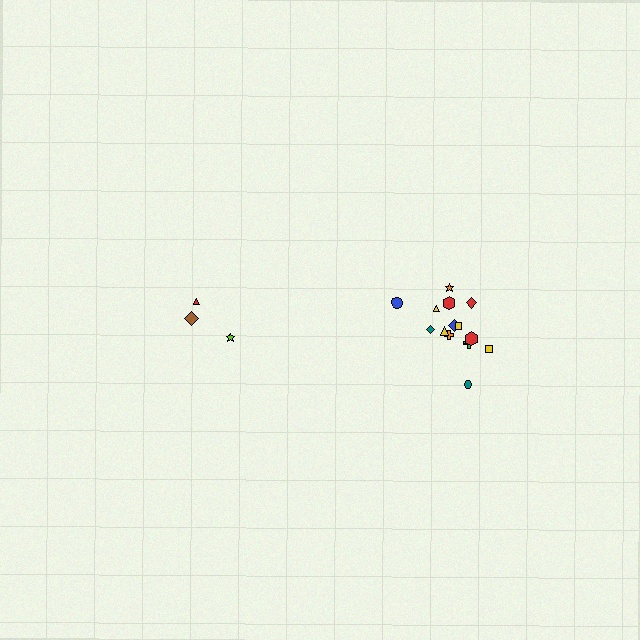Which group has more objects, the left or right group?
The right group.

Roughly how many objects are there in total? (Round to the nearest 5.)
Roughly 20 objects in total.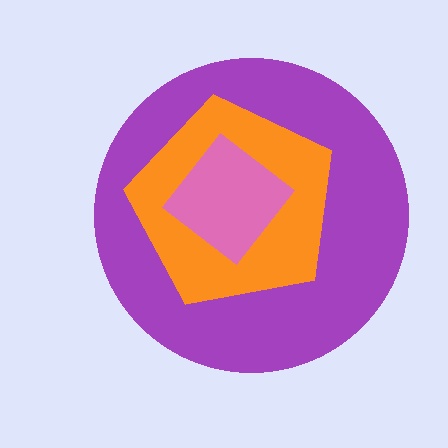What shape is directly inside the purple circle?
The orange pentagon.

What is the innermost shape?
The pink diamond.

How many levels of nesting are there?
3.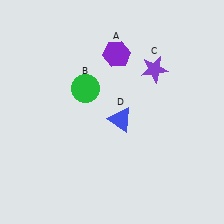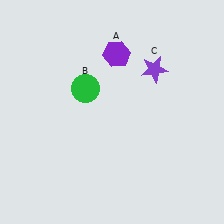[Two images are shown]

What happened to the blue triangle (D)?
The blue triangle (D) was removed in Image 2. It was in the bottom-right area of Image 1.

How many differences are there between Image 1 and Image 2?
There is 1 difference between the two images.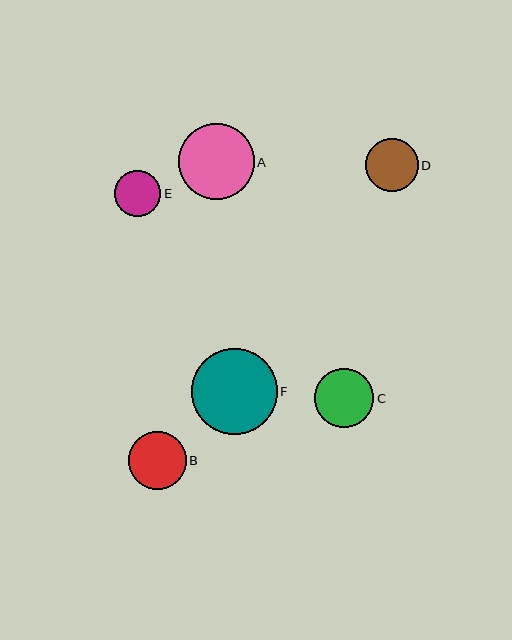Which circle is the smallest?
Circle E is the smallest with a size of approximately 46 pixels.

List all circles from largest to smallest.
From largest to smallest: F, A, C, B, D, E.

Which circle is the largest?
Circle F is the largest with a size of approximately 86 pixels.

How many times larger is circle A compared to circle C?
Circle A is approximately 1.3 times the size of circle C.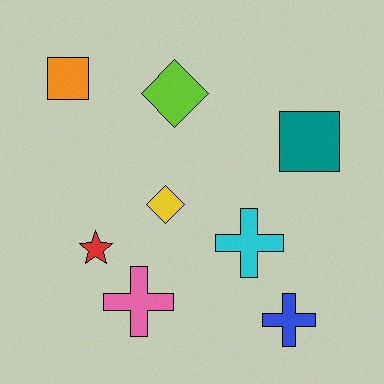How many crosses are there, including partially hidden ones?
There are 3 crosses.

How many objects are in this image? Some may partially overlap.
There are 8 objects.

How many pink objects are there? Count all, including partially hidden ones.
There is 1 pink object.